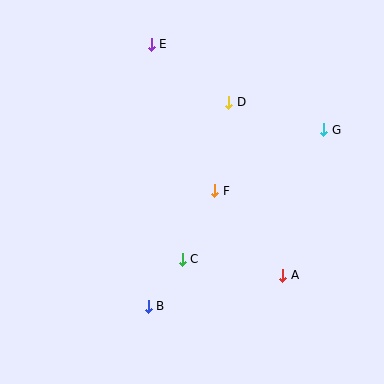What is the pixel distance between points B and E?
The distance between B and E is 262 pixels.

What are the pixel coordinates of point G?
Point G is at (324, 130).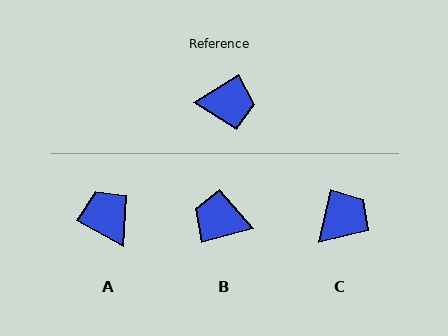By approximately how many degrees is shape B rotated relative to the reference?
Approximately 163 degrees counter-clockwise.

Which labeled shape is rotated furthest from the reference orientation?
B, about 163 degrees away.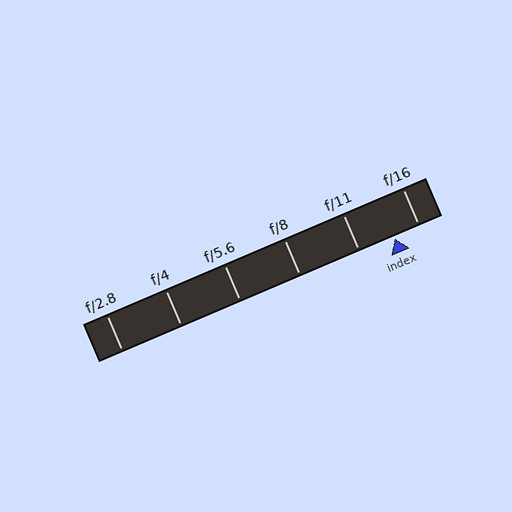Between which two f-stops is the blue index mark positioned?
The index mark is between f/11 and f/16.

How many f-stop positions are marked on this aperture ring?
There are 6 f-stop positions marked.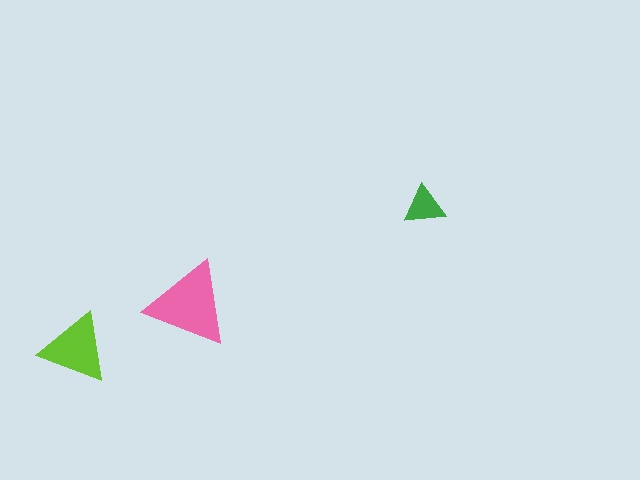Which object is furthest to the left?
The lime triangle is leftmost.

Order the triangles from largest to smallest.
the pink one, the lime one, the green one.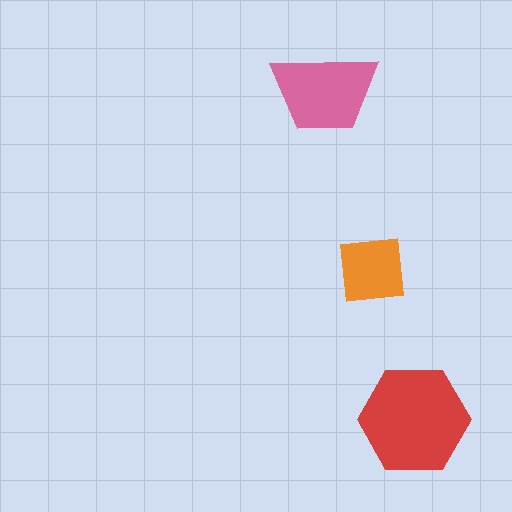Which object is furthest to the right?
The red hexagon is rightmost.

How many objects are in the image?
There are 3 objects in the image.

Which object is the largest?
The red hexagon.